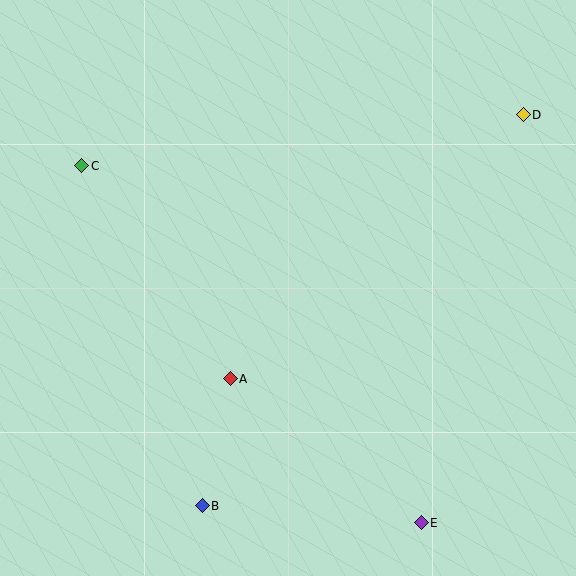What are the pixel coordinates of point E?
Point E is at (421, 523).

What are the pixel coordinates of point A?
Point A is at (230, 379).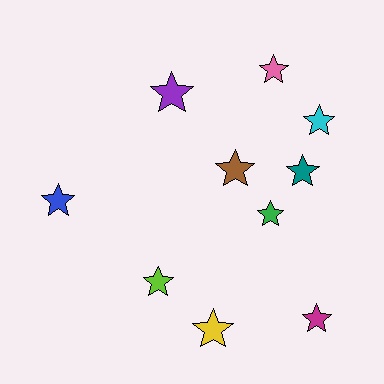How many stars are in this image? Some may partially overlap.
There are 10 stars.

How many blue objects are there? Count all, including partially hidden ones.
There is 1 blue object.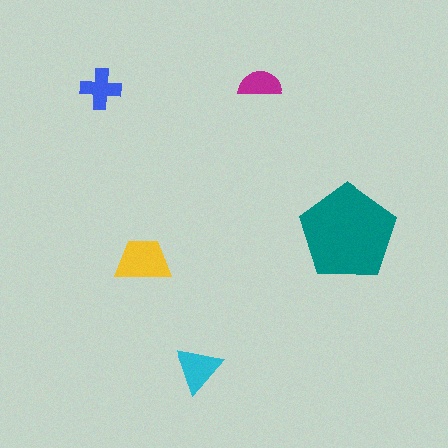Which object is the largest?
The teal pentagon.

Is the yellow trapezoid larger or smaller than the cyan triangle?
Larger.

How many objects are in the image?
There are 5 objects in the image.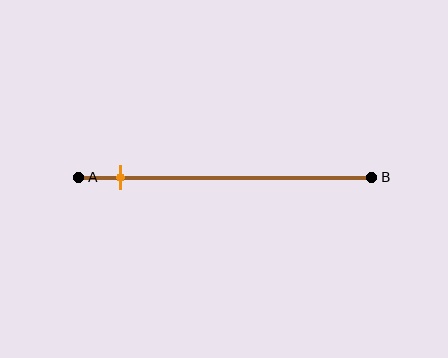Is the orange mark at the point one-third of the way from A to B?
No, the mark is at about 15% from A, not at the 33% one-third point.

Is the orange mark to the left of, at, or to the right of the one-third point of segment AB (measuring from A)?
The orange mark is to the left of the one-third point of segment AB.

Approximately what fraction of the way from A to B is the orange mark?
The orange mark is approximately 15% of the way from A to B.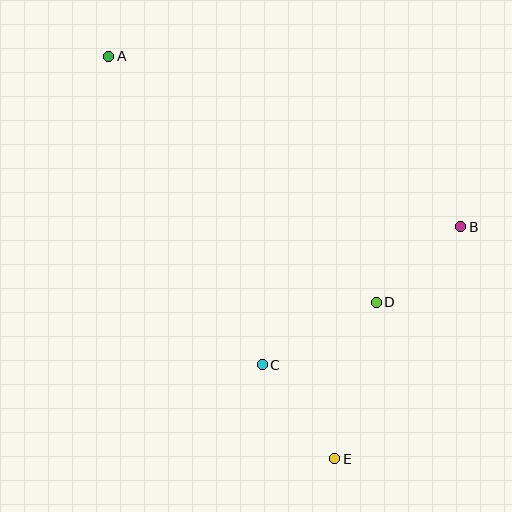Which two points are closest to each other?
Points B and D are closest to each other.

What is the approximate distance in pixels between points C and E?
The distance between C and E is approximately 119 pixels.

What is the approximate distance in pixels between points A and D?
The distance between A and D is approximately 363 pixels.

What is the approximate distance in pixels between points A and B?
The distance between A and B is approximately 391 pixels.